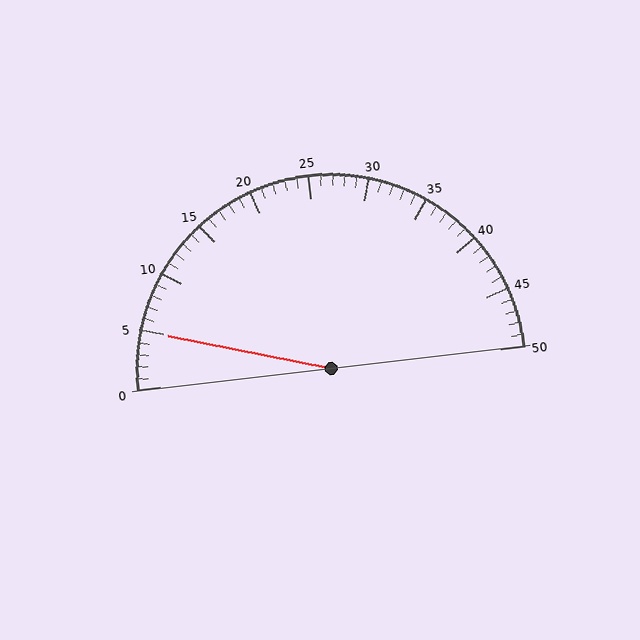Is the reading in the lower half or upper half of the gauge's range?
The reading is in the lower half of the range (0 to 50).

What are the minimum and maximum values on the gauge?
The gauge ranges from 0 to 50.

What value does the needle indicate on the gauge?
The needle indicates approximately 5.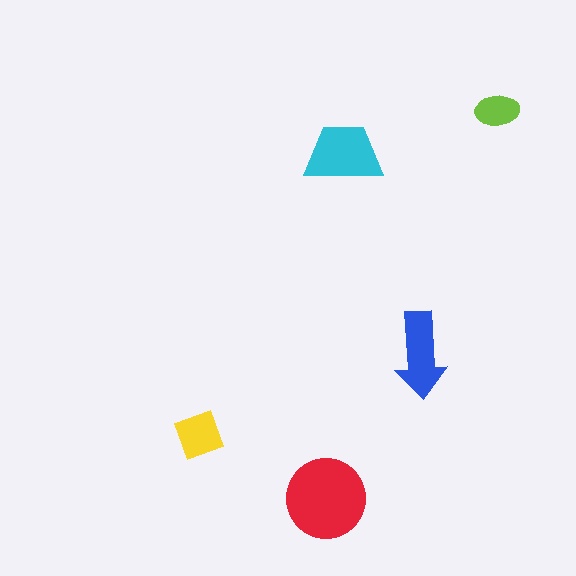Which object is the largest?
The red circle.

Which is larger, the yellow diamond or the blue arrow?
The blue arrow.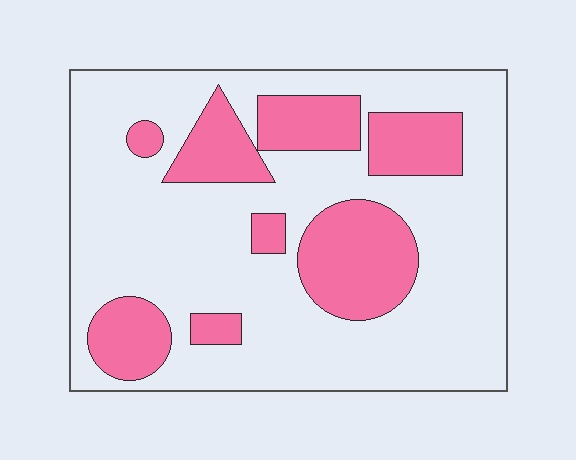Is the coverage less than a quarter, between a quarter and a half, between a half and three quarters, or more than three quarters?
Between a quarter and a half.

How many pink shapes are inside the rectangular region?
8.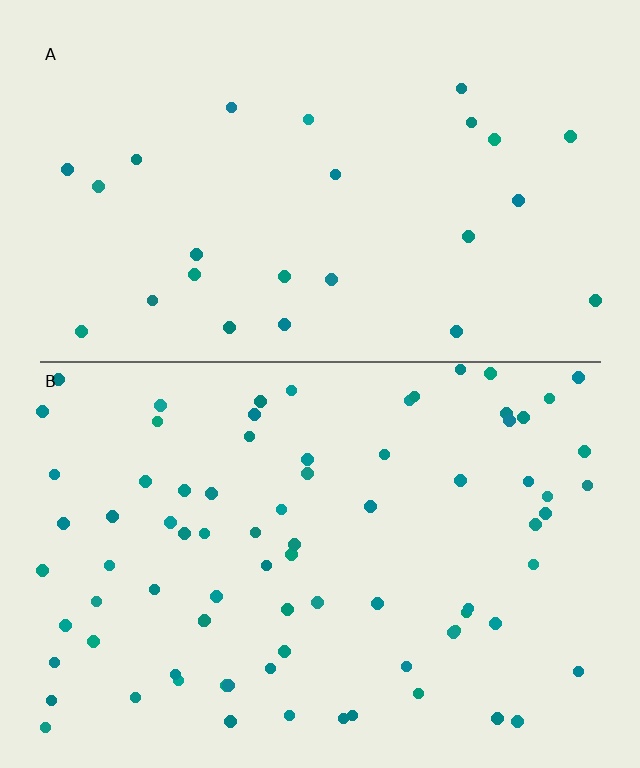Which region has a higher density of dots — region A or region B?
B (the bottom).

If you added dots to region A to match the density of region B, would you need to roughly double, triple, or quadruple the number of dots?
Approximately triple.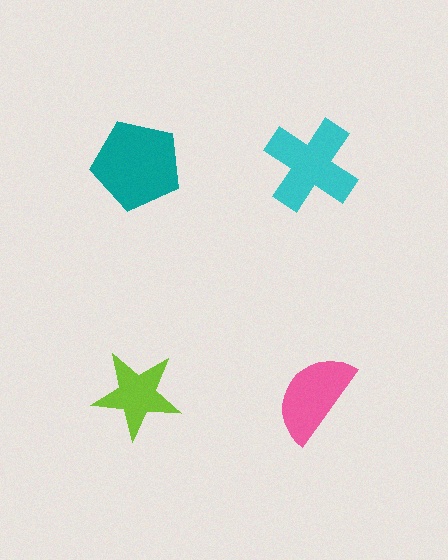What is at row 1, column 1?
A teal pentagon.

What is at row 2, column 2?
A pink semicircle.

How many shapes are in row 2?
2 shapes.